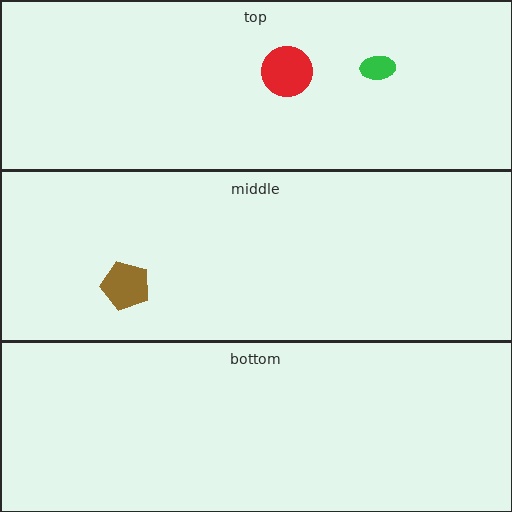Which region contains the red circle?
The top region.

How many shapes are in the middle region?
1.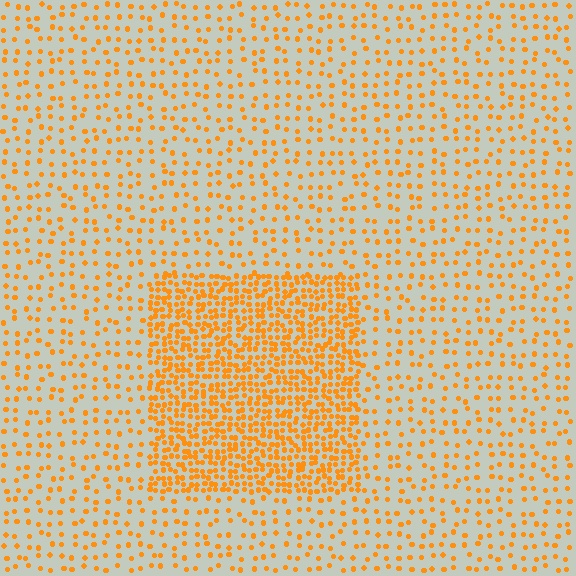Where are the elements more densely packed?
The elements are more densely packed inside the rectangle boundary.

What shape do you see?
I see a rectangle.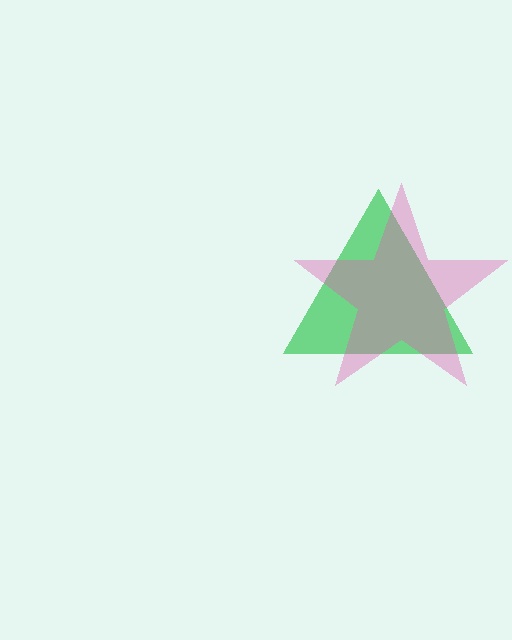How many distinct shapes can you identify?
There are 2 distinct shapes: a green triangle, a pink star.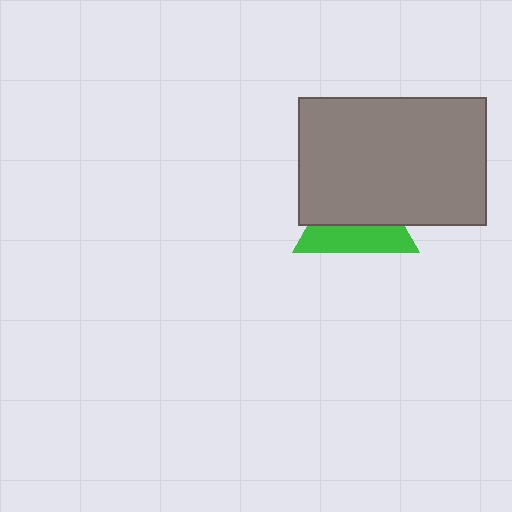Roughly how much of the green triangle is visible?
A small part of it is visible (roughly 43%).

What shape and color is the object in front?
The object in front is a gray rectangle.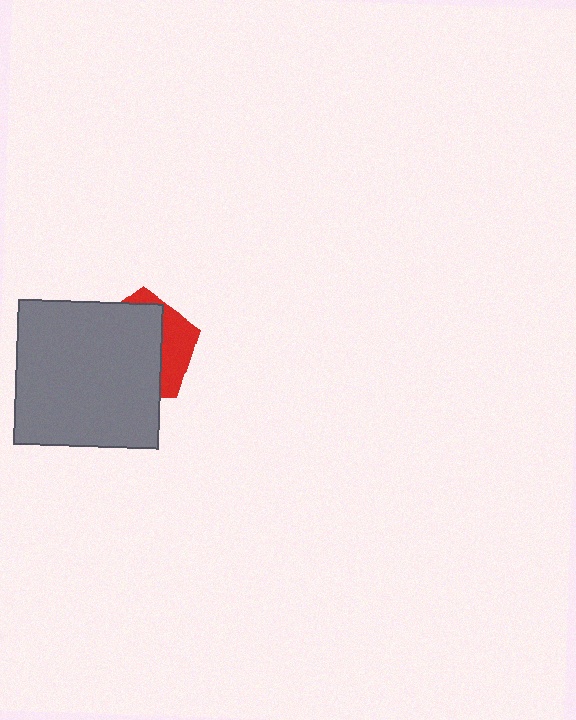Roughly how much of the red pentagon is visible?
A small part of it is visible (roughly 31%).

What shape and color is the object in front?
The object in front is a gray square.